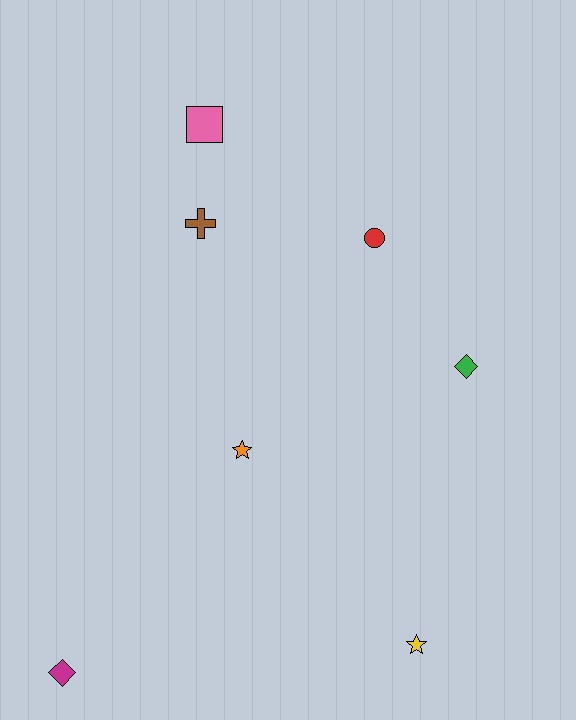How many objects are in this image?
There are 7 objects.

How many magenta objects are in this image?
There is 1 magenta object.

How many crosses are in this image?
There is 1 cross.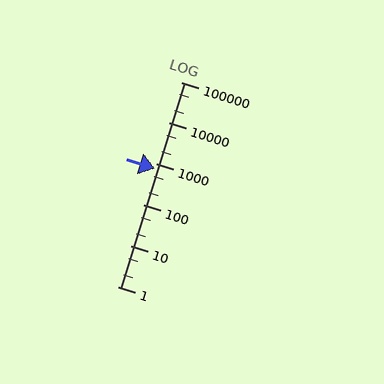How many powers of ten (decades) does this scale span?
The scale spans 5 decades, from 1 to 100000.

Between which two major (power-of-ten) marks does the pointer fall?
The pointer is between 100 and 1000.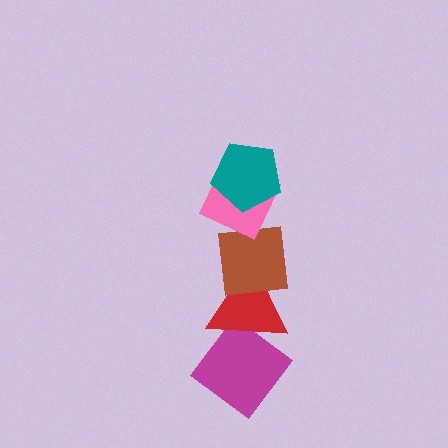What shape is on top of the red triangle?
The brown square is on top of the red triangle.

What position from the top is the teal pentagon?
The teal pentagon is 1st from the top.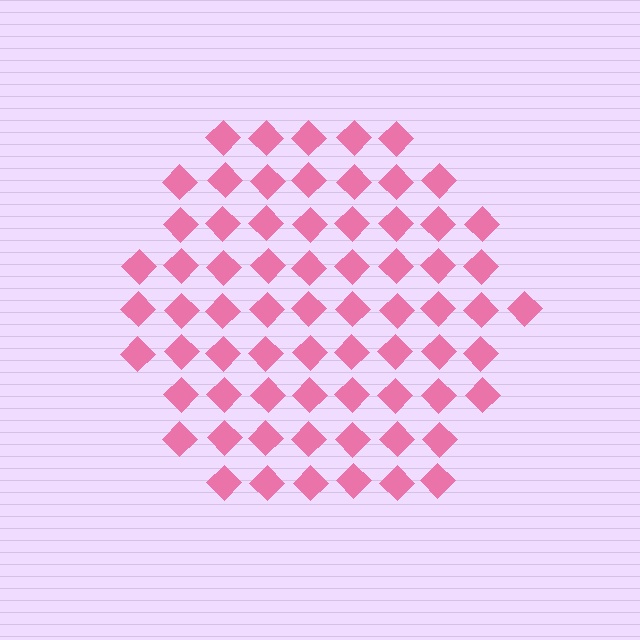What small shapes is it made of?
It is made of small diamonds.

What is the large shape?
The large shape is a hexagon.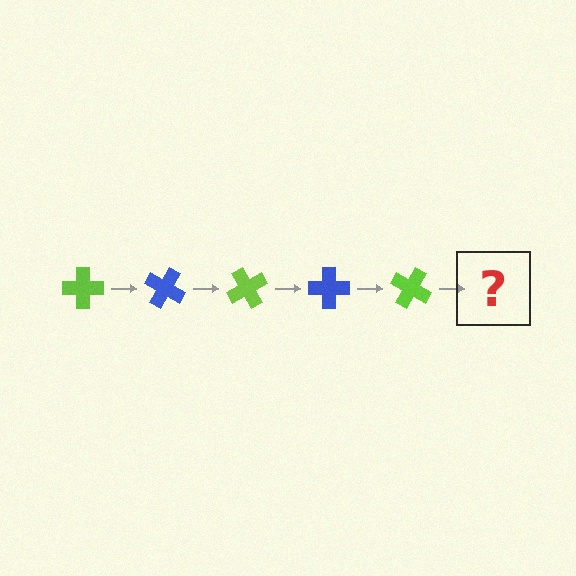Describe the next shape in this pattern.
It should be a blue cross, rotated 150 degrees from the start.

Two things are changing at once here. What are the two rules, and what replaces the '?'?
The two rules are that it rotates 30 degrees each step and the color cycles through lime and blue. The '?' should be a blue cross, rotated 150 degrees from the start.